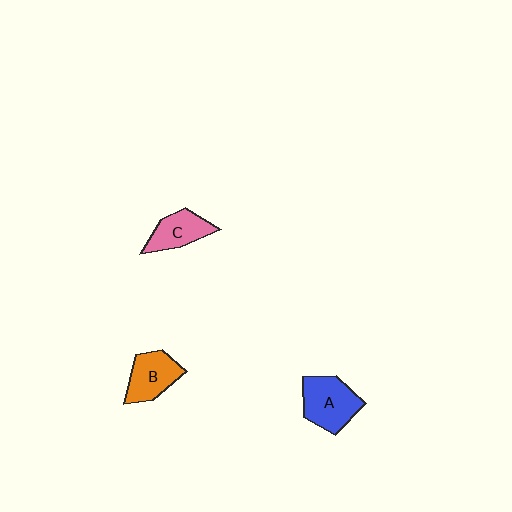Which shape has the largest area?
Shape A (blue).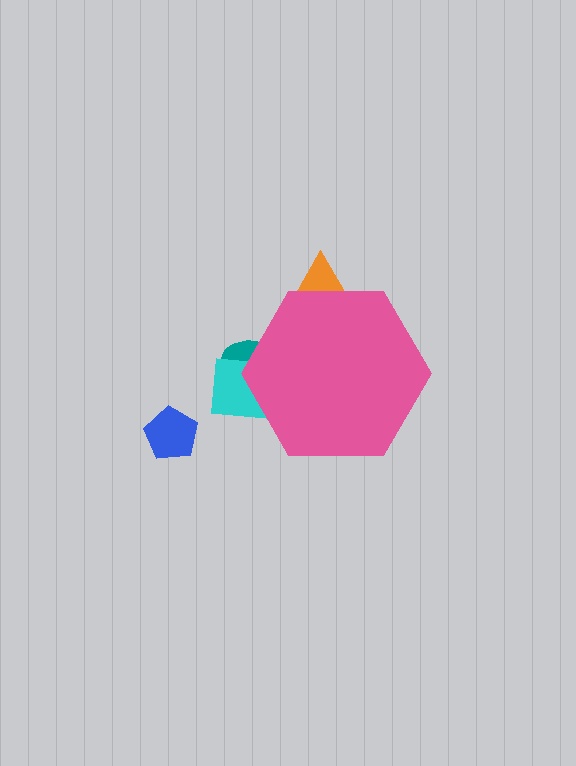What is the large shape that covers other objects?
A pink hexagon.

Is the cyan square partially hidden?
Yes, the cyan square is partially hidden behind the pink hexagon.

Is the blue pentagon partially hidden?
No, the blue pentagon is fully visible.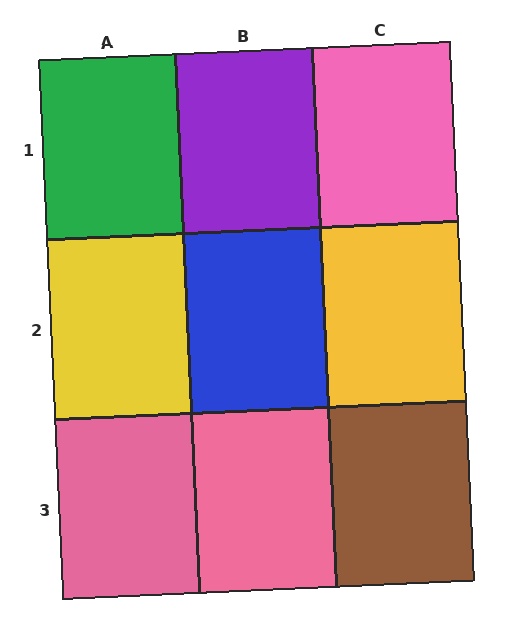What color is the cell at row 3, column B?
Pink.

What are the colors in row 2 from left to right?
Yellow, blue, yellow.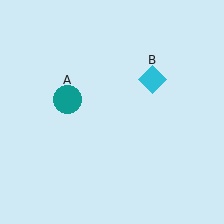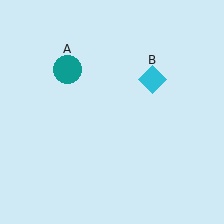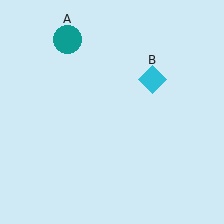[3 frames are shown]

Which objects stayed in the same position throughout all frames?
Cyan diamond (object B) remained stationary.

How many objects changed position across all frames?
1 object changed position: teal circle (object A).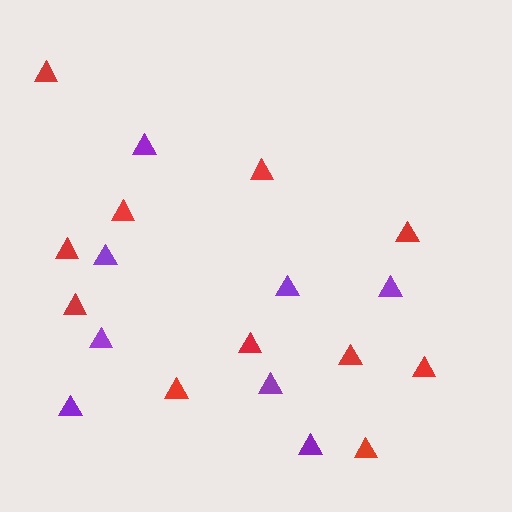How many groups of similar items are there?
There are 2 groups: one group of red triangles (11) and one group of purple triangles (8).